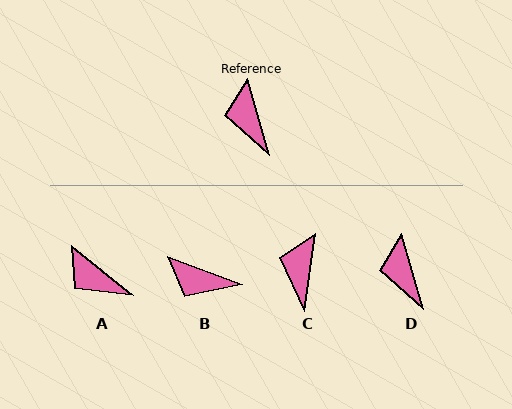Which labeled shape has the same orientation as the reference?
D.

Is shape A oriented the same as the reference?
No, it is off by about 35 degrees.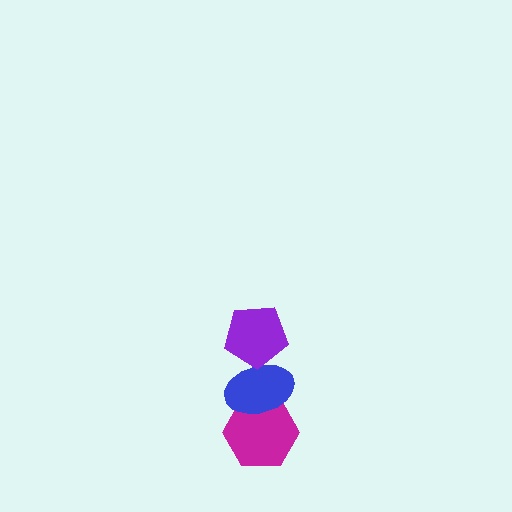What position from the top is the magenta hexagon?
The magenta hexagon is 3rd from the top.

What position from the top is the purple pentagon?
The purple pentagon is 1st from the top.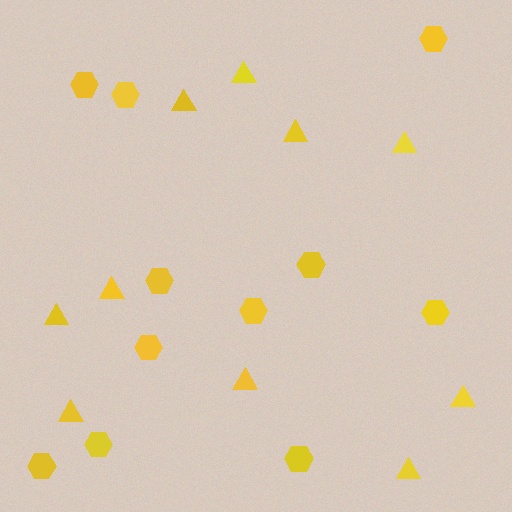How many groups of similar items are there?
There are 2 groups: one group of hexagons (11) and one group of triangles (10).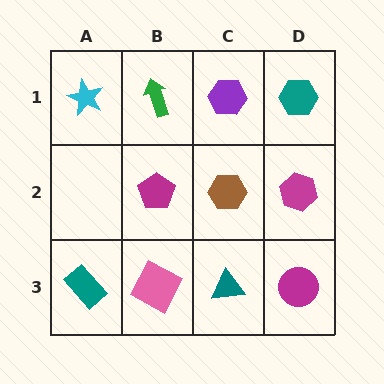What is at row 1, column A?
A cyan star.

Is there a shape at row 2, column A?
No, that cell is empty.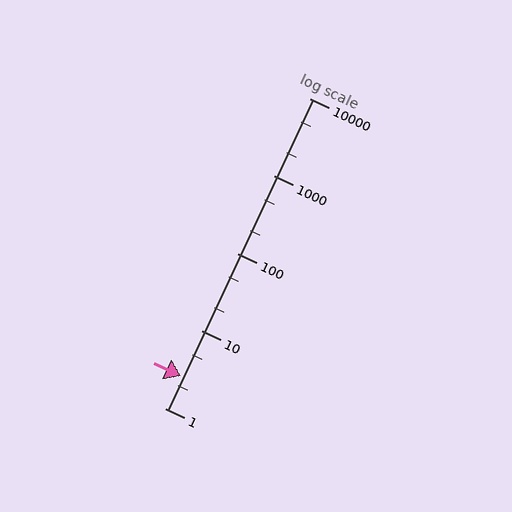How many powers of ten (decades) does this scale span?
The scale spans 4 decades, from 1 to 10000.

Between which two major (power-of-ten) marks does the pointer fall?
The pointer is between 1 and 10.